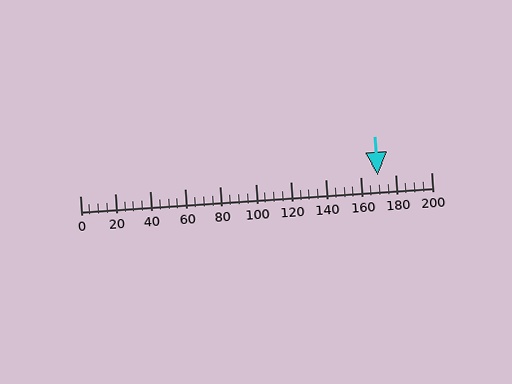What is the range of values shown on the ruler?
The ruler shows values from 0 to 200.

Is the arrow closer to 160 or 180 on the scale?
The arrow is closer to 160.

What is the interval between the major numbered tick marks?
The major tick marks are spaced 20 units apart.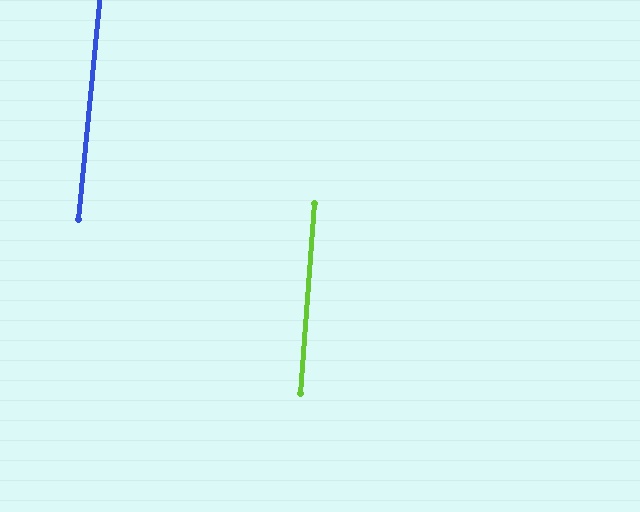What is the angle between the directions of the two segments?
Approximately 2 degrees.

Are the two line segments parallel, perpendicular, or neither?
Parallel — their directions differ by only 1.8°.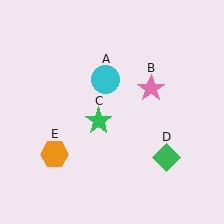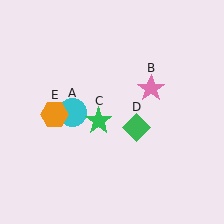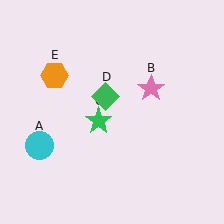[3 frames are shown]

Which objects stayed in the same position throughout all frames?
Pink star (object B) and green star (object C) remained stationary.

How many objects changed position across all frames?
3 objects changed position: cyan circle (object A), green diamond (object D), orange hexagon (object E).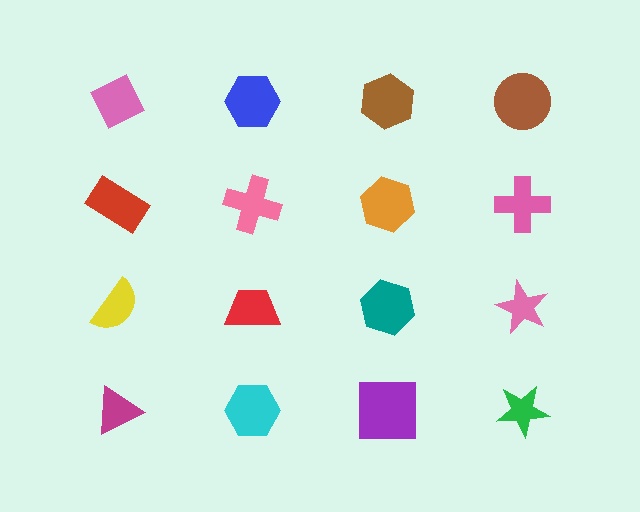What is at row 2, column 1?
A red rectangle.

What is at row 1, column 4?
A brown circle.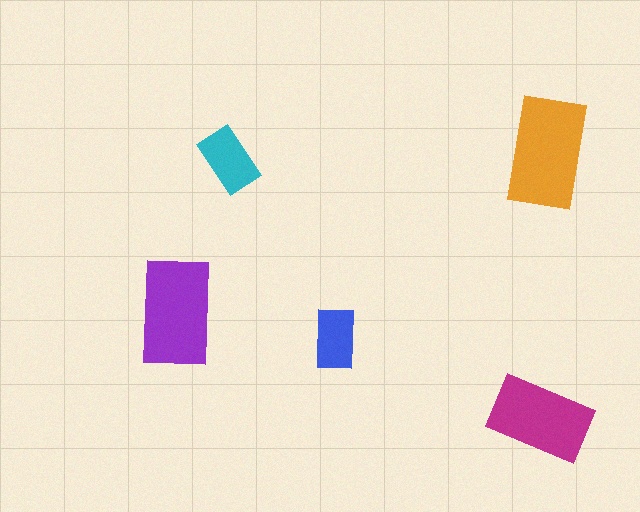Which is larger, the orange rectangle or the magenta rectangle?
The orange one.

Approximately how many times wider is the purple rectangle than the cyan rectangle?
About 1.5 times wider.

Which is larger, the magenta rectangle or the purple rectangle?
The purple one.